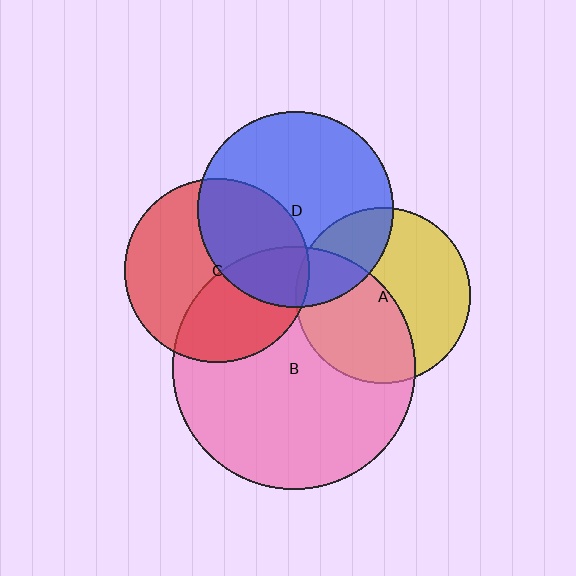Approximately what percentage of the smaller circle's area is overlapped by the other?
Approximately 45%.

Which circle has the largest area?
Circle B (pink).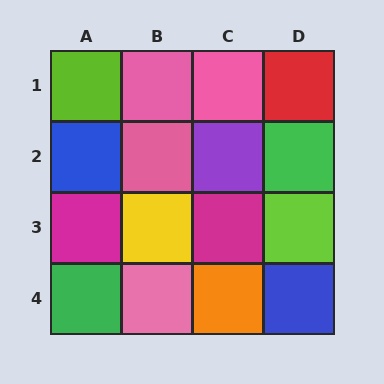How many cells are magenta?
2 cells are magenta.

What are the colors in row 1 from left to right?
Lime, pink, pink, red.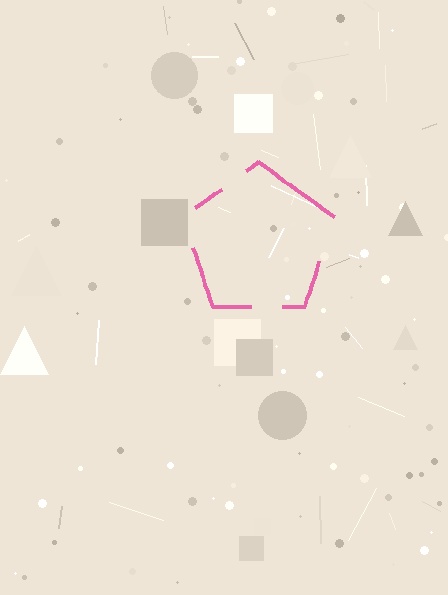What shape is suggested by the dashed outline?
The dashed outline suggests a pentagon.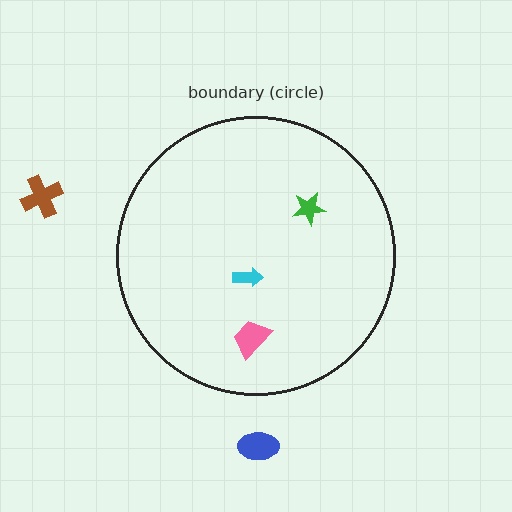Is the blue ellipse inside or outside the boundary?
Outside.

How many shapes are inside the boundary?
3 inside, 2 outside.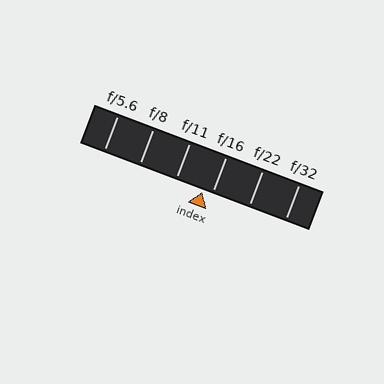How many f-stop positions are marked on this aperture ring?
There are 6 f-stop positions marked.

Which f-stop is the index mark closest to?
The index mark is closest to f/16.